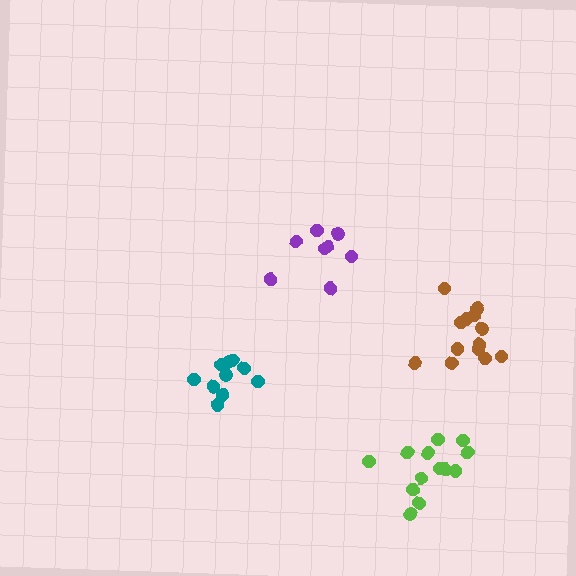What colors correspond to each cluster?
The clusters are colored: lime, purple, brown, teal.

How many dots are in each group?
Group 1: 13 dots, Group 2: 8 dots, Group 3: 13 dots, Group 4: 10 dots (44 total).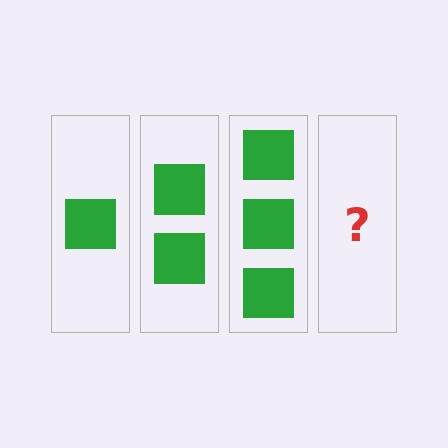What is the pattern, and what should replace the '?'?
The pattern is that each step adds one more square. The '?' should be 4 squares.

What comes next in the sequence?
The next element should be 4 squares.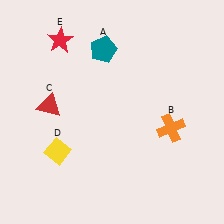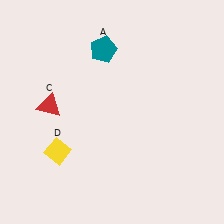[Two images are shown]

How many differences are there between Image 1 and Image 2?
There are 2 differences between the two images.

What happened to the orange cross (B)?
The orange cross (B) was removed in Image 2. It was in the bottom-right area of Image 1.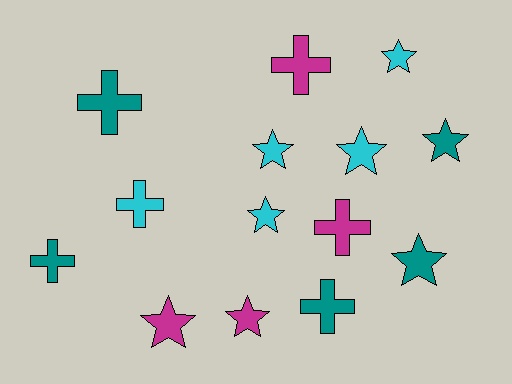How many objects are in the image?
There are 14 objects.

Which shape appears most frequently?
Star, with 8 objects.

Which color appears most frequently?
Cyan, with 5 objects.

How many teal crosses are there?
There are 3 teal crosses.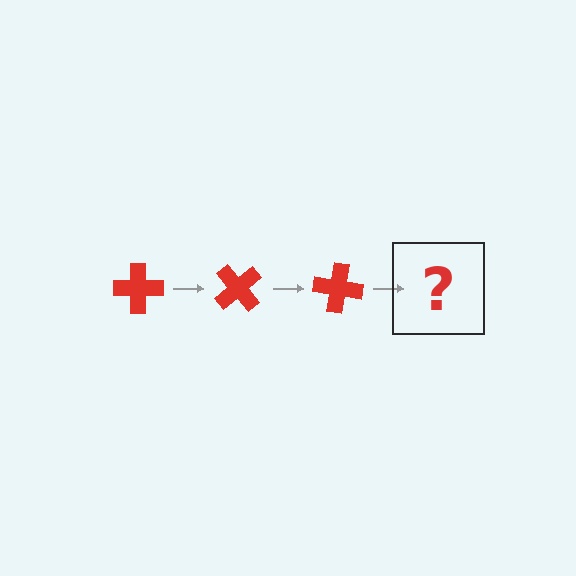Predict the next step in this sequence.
The next step is a red cross rotated 150 degrees.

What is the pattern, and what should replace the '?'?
The pattern is that the cross rotates 50 degrees each step. The '?' should be a red cross rotated 150 degrees.